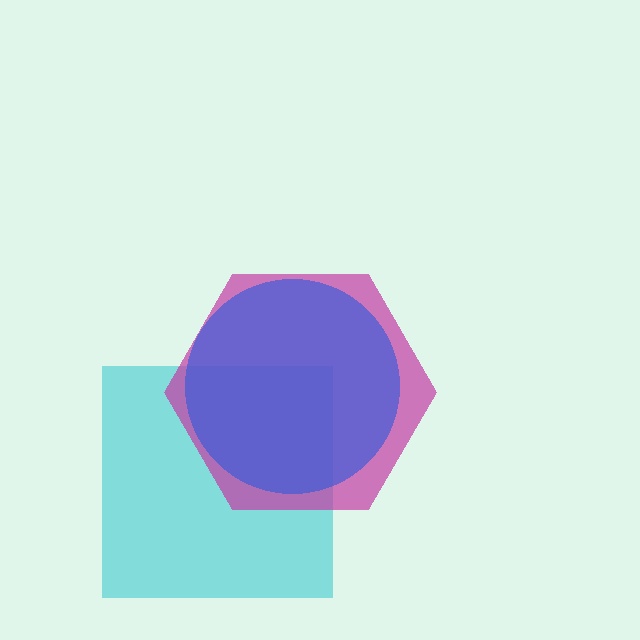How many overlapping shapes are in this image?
There are 3 overlapping shapes in the image.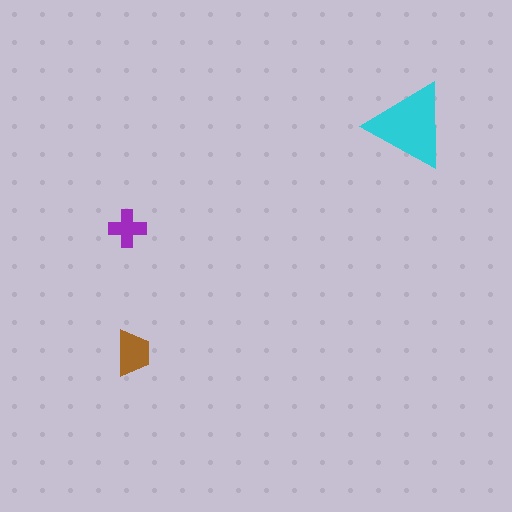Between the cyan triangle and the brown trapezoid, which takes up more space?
The cyan triangle.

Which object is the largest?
The cyan triangle.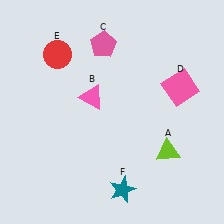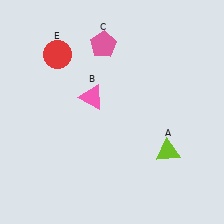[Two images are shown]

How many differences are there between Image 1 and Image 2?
There are 2 differences between the two images.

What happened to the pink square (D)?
The pink square (D) was removed in Image 2. It was in the top-right area of Image 1.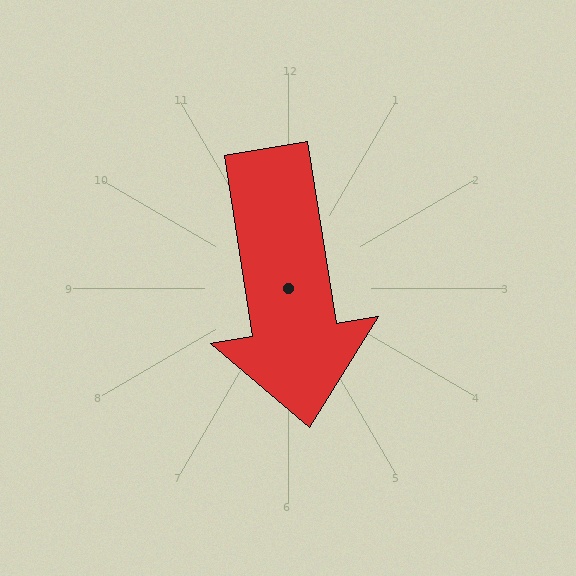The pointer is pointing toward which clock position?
Roughly 6 o'clock.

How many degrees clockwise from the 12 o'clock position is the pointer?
Approximately 171 degrees.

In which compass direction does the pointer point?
South.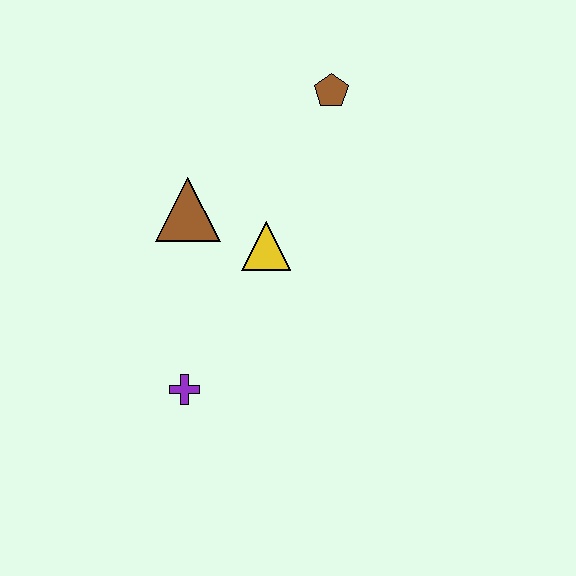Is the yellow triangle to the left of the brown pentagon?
Yes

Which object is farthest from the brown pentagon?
The purple cross is farthest from the brown pentagon.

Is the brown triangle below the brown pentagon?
Yes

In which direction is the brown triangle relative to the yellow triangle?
The brown triangle is to the left of the yellow triangle.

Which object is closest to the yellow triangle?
The brown triangle is closest to the yellow triangle.